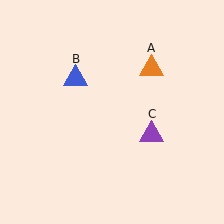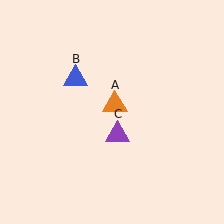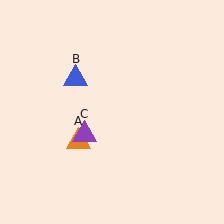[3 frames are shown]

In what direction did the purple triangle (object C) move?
The purple triangle (object C) moved left.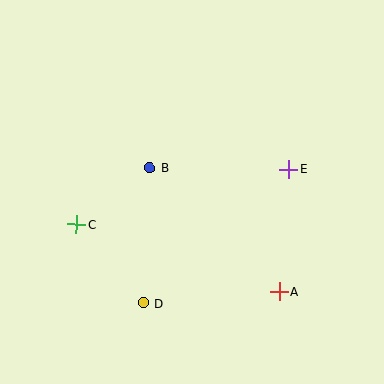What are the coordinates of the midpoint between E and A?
The midpoint between E and A is at (284, 231).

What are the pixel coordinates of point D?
Point D is at (143, 303).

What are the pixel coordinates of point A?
Point A is at (279, 292).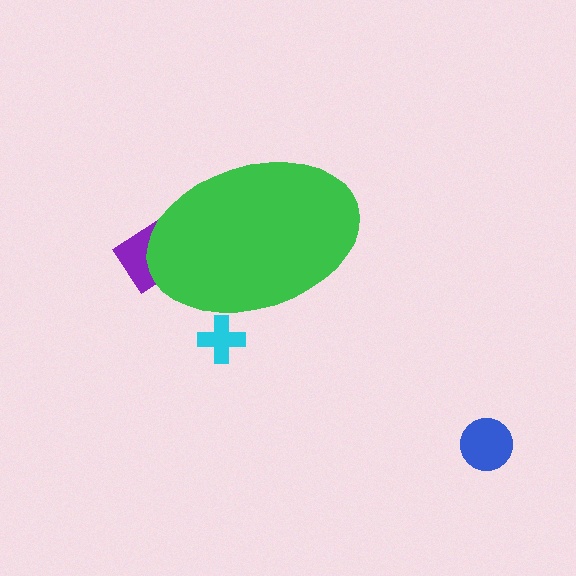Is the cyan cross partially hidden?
Yes, the cyan cross is partially hidden behind the green ellipse.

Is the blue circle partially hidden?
No, the blue circle is fully visible.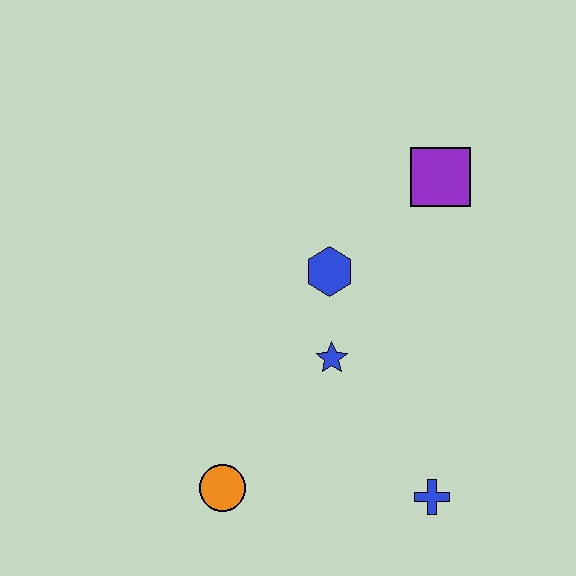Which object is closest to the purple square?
The blue hexagon is closest to the purple square.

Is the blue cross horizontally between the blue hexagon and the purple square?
Yes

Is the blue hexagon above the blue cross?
Yes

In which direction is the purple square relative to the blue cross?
The purple square is above the blue cross.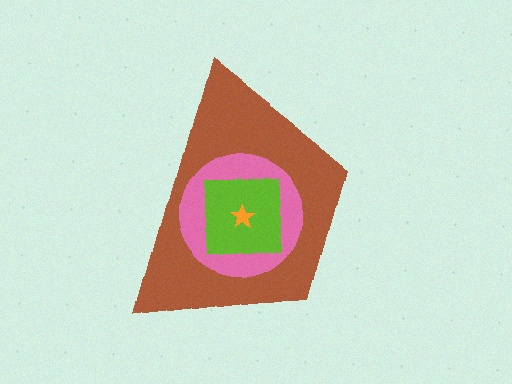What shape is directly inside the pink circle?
The lime square.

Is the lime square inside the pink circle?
Yes.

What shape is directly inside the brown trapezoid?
The pink circle.